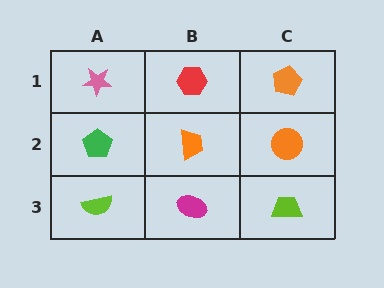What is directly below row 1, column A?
A green pentagon.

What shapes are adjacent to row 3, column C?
An orange circle (row 2, column C), a magenta ellipse (row 3, column B).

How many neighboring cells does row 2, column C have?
3.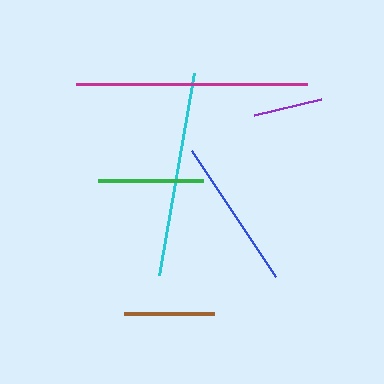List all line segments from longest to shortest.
From longest to shortest: magenta, cyan, blue, green, brown, purple.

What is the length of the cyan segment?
The cyan segment is approximately 205 pixels long.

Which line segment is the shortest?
The purple line is the shortest at approximately 69 pixels.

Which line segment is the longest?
The magenta line is the longest at approximately 231 pixels.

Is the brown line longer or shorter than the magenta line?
The magenta line is longer than the brown line.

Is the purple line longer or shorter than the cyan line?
The cyan line is longer than the purple line.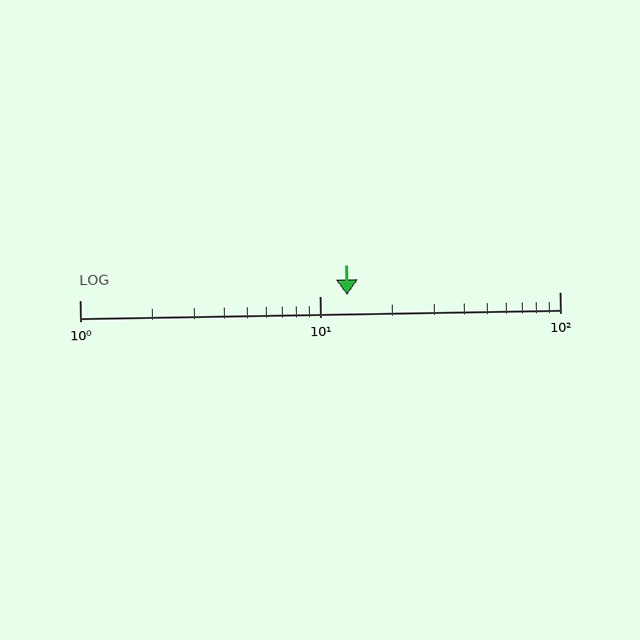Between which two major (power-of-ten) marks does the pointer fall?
The pointer is between 10 and 100.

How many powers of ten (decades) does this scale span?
The scale spans 2 decades, from 1 to 100.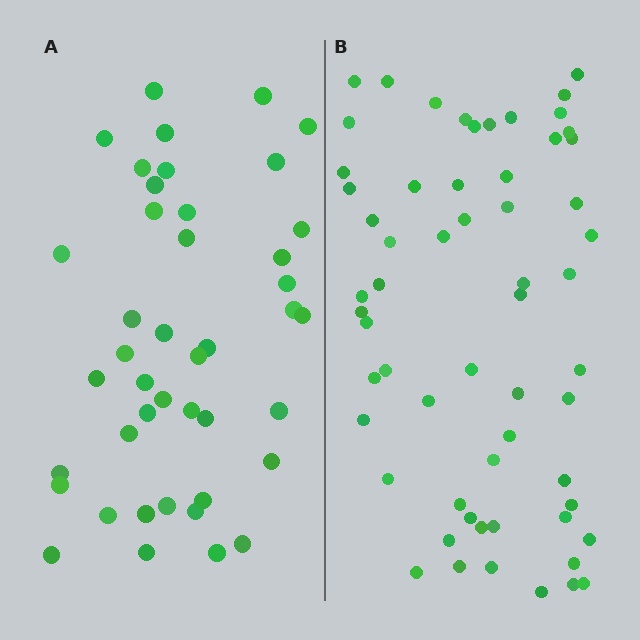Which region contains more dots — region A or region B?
Region B (the right region) has more dots.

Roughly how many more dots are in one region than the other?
Region B has approximately 15 more dots than region A.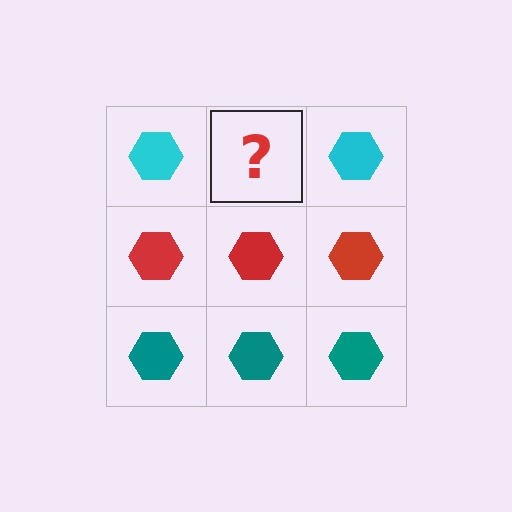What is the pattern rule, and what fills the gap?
The rule is that each row has a consistent color. The gap should be filled with a cyan hexagon.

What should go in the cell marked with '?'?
The missing cell should contain a cyan hexagon.